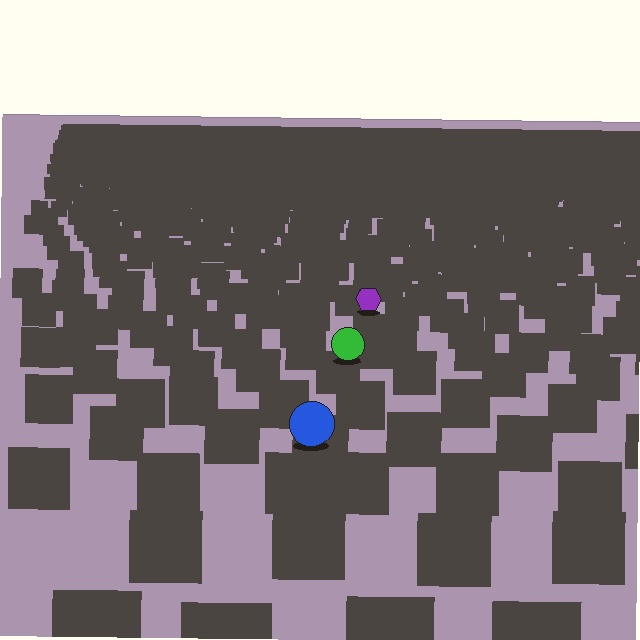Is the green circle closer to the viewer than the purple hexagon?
Yes. The green circle is closer — you can tell from the texture gradient: the ground texture is coarser near it.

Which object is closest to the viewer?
The blue circle is closest. The texture marks near it are larger and more spread out.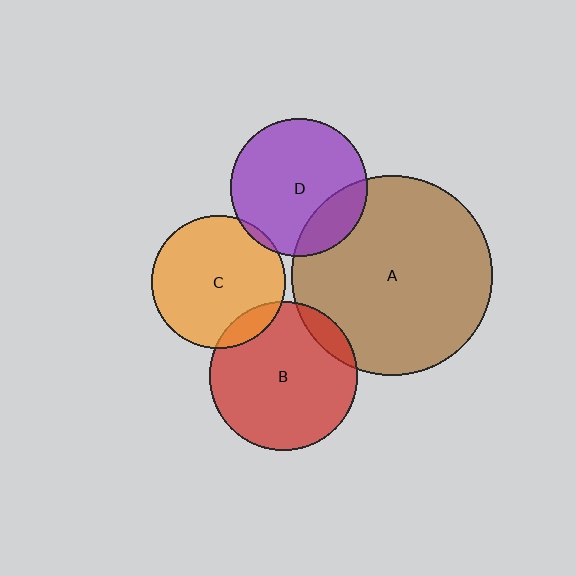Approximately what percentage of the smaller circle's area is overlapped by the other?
Approximately 10%.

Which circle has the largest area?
Circle A (brown).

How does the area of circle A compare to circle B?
Approximately 1.8 times.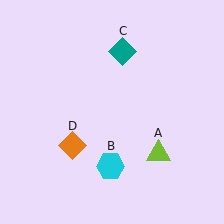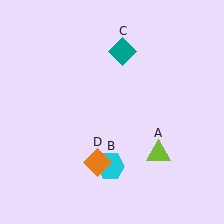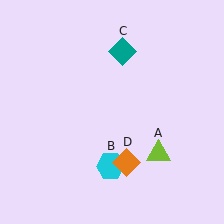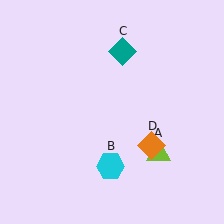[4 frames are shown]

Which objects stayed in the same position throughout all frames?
Lime triangle (object A) and cyan hexagon (object B) and teal diamond (object C) remained stationary.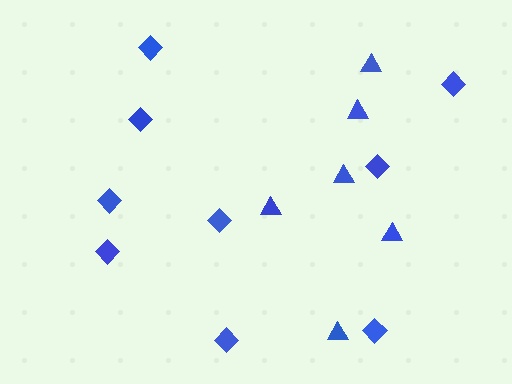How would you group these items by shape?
There are 2 groups: one group of diamonds (9) and one group of triangles (6).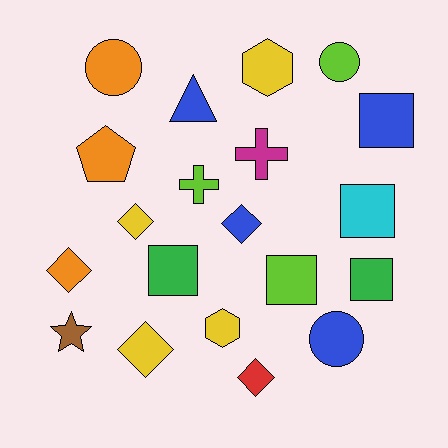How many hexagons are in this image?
There are 2 hexagons.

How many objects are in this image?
There are 20 objects.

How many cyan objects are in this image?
There is 1 cyan object.